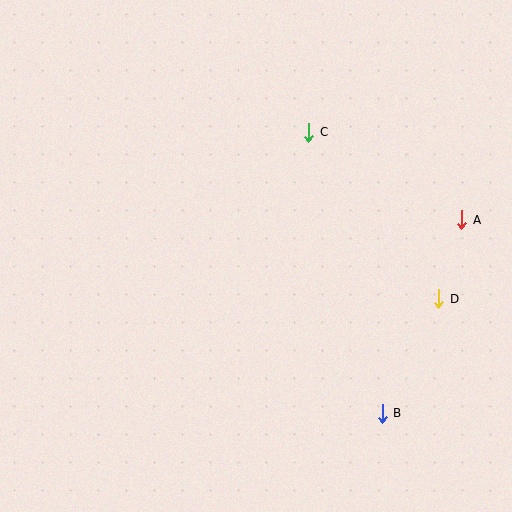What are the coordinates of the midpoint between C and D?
The midpoint between C and D is at (374, 215).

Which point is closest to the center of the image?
Point C at (309, 132) is closest to the center.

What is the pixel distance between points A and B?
The distance between A and B is 209 pixels.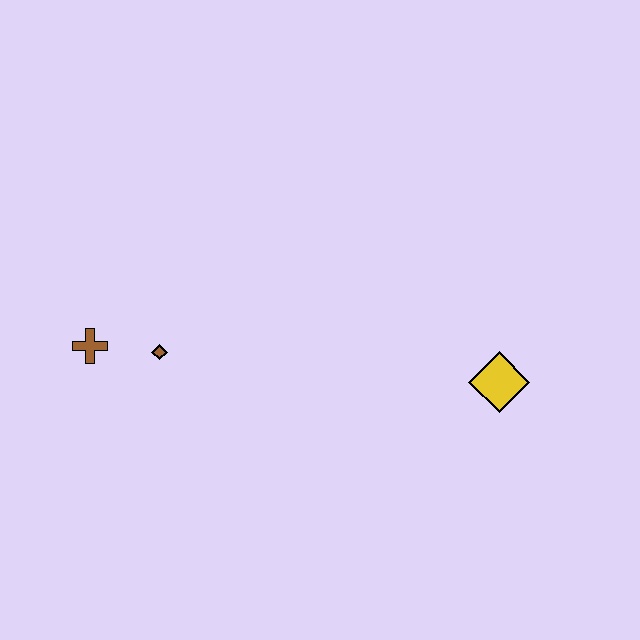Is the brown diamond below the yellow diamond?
No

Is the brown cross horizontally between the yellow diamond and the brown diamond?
No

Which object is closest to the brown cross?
The brown diamond is closest to the brown cross.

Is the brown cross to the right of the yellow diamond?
No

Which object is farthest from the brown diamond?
The yellow diamond is farthest from the brown diamond.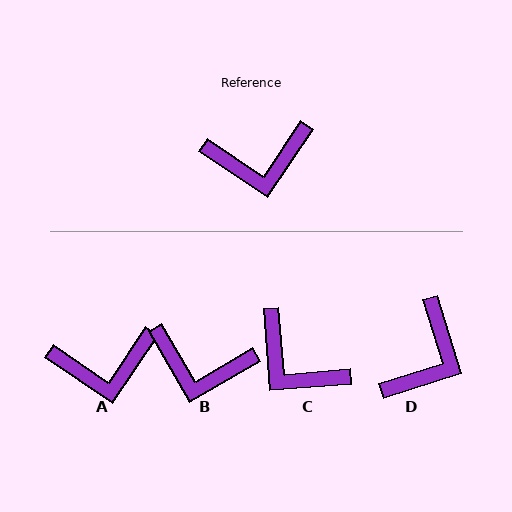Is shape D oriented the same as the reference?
No, it is off by about 51 degrees.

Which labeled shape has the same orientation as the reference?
A.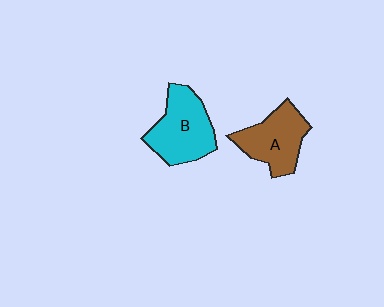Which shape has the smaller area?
Shape A (brown).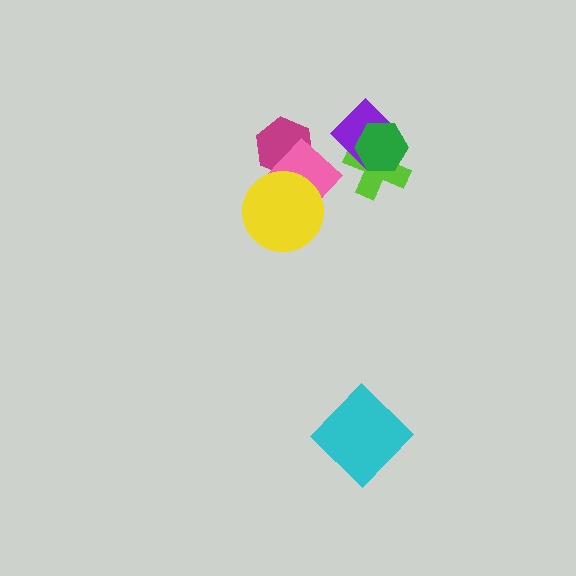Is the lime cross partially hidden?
Yes, it is partially covered by another shape.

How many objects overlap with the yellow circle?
1 object overlaps with the yellow circle.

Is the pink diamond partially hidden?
Yes, it is partially covered by another shape.